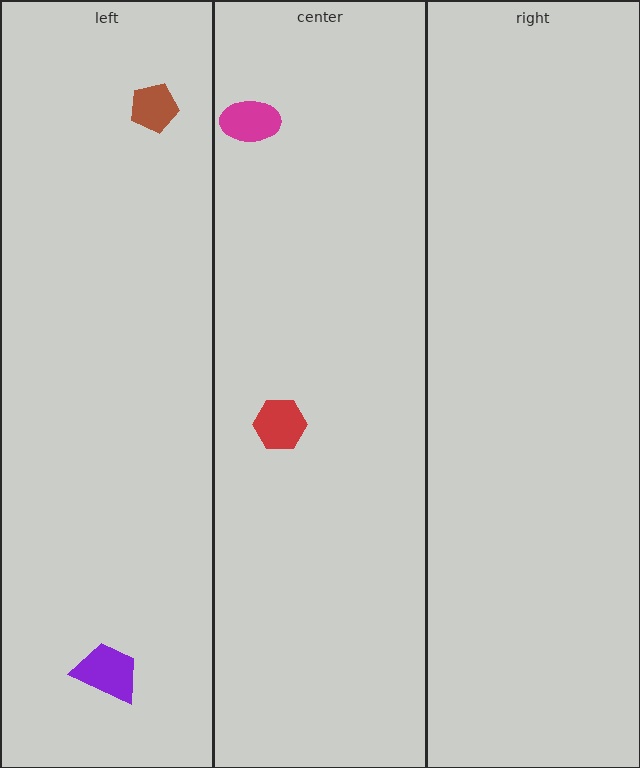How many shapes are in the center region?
2.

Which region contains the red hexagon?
The center region.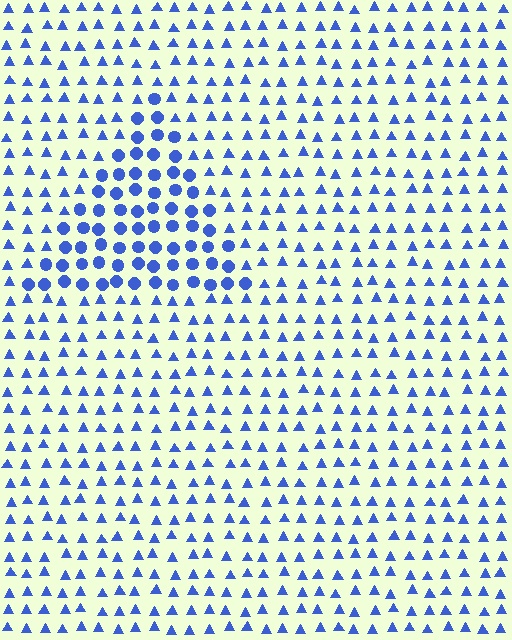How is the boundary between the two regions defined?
The boundary is defined by a change in element shape: circles inside vs. triangles outside. All elements share the same color and spacing.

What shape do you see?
I see a triangle.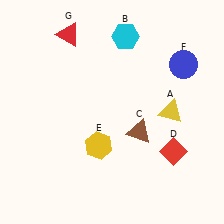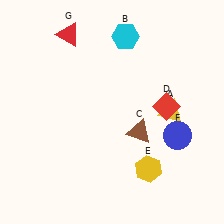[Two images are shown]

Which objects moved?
The objects that moved are: the red diamond (D), the yellow hexagon (E), the blue circle (F).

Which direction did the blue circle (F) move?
The blue circle (F) moved down.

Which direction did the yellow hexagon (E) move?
The yellow hexagon (E) moved right.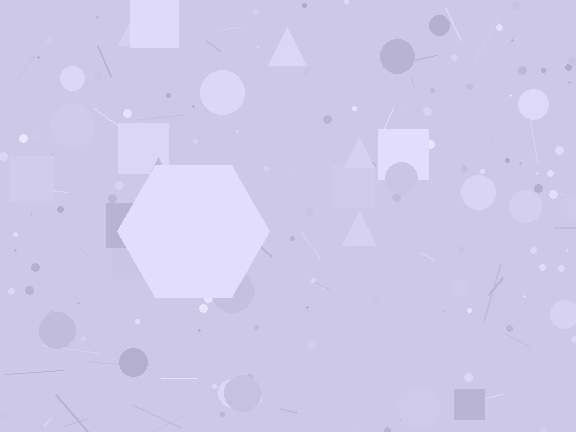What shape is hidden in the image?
A hexagon is hidden in the image.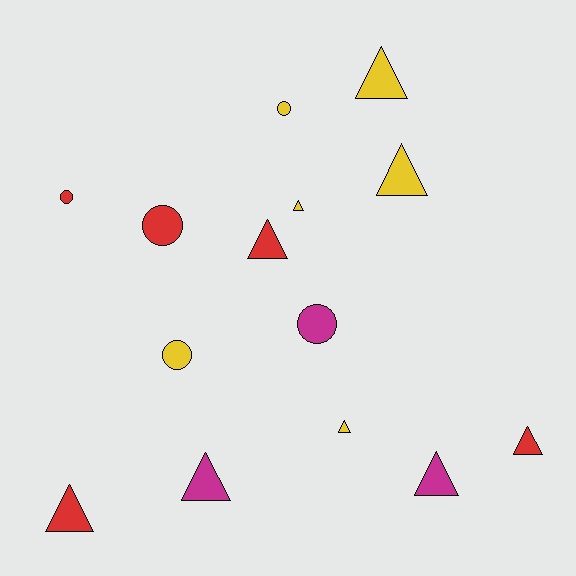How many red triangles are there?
There are 3 red triangles.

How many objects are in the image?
There are 14 objects.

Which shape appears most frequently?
Triangle, with 9 objects.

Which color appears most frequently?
Yellow, with 6 objects.